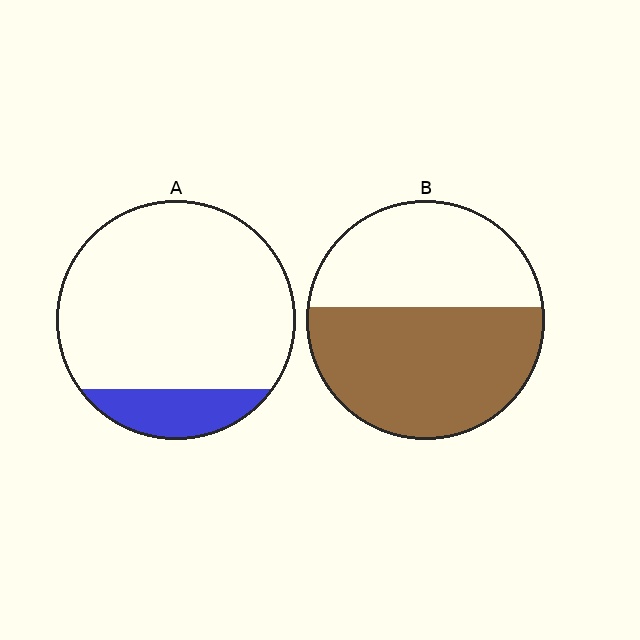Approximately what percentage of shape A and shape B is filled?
A is approximately 15% and B is approximately 55%.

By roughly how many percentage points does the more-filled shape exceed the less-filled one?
By roughly 40 percentage points (B over A).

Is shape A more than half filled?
No.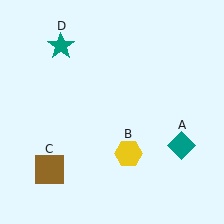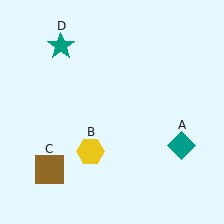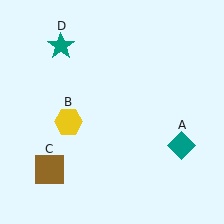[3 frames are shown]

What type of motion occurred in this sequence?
The yellow hexagon (object B) rotated clockwise around the center of the scene.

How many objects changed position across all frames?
1 object changed position: yellow hexagon (object B).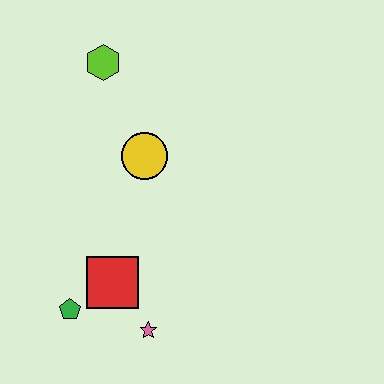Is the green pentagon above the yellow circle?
No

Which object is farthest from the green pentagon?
The lime hexagon is farthest from the green pentagon.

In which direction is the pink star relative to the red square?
The pink star is below the red square.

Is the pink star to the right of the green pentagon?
Yes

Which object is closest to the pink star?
The red square is closest to the pink star.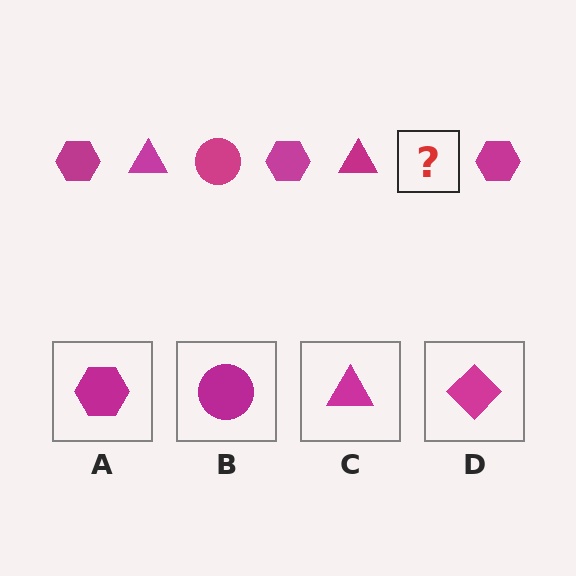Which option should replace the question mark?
Option B.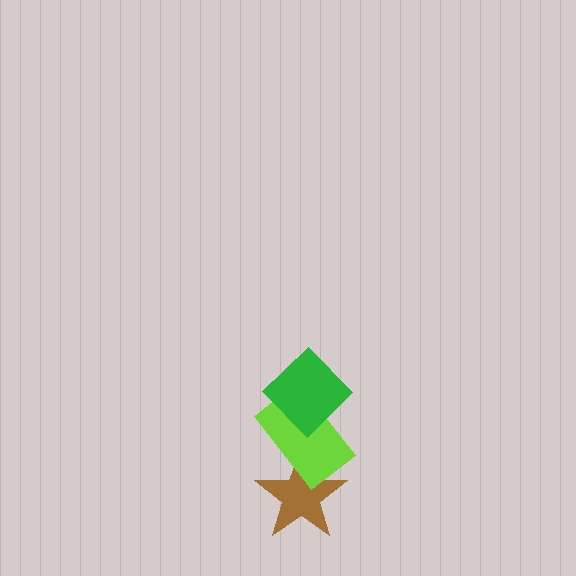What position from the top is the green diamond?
The green diamond is 1st from the top.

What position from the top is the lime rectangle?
The lime rectangle is 2nd from the top.